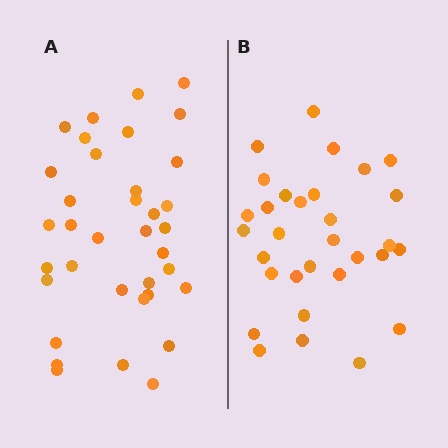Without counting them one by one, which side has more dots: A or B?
Region A (the left region) has more dots.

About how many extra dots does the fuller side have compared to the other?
Region A has about 5 more dots than region B.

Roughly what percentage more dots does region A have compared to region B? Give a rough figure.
About 15% more.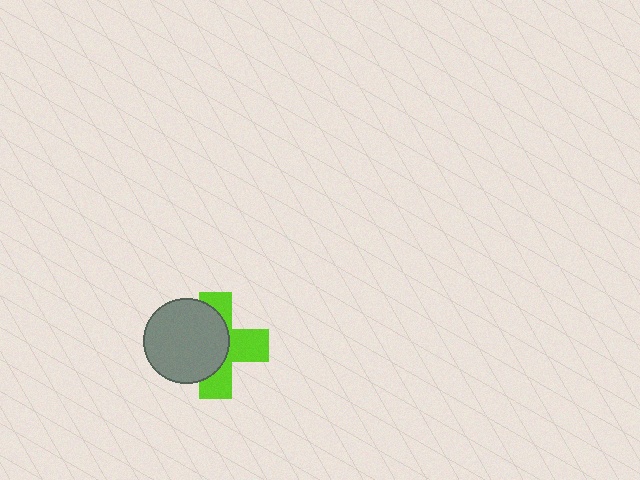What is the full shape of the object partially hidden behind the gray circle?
The partially hidden object is a lime cross.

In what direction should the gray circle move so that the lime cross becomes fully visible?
The gray circle should move left. That is the shortest direction to clear the overlap and leave the lime cross fully visible.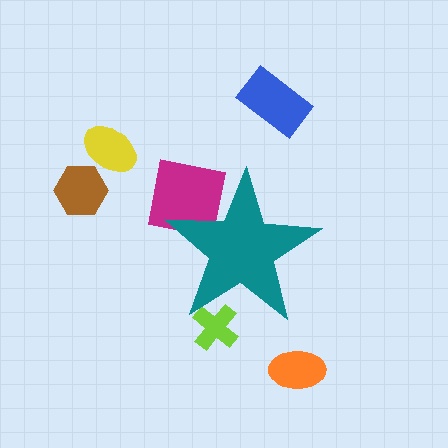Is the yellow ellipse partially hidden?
No, the yellow ellipse is fully visible.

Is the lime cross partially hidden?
Yes, the lime cross is partially hidden behind the teal star.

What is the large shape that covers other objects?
A teal star.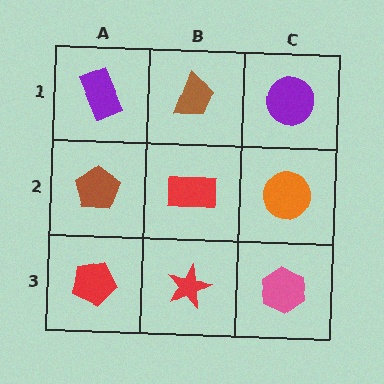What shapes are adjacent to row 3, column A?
A brown pentagon (row 2, column A), a red star (row 3, column B).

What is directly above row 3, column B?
A red rectangle.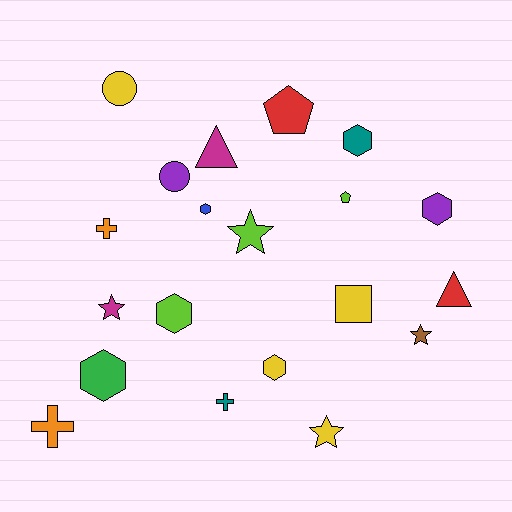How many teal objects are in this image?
There are 2 teal objects.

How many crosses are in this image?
There are 3 crosses.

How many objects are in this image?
There are 20 objects.